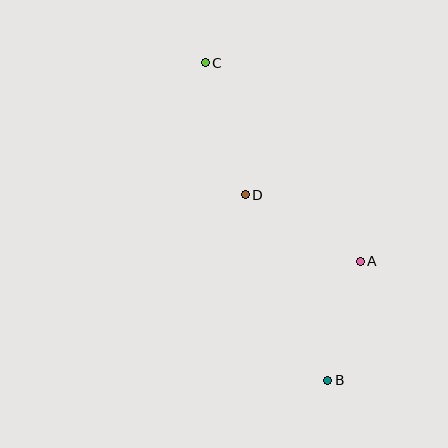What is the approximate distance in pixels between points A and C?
The distance between A and C is approximately 252 pixels.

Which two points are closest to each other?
Points A and B are closest to each other.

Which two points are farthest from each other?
Points B and C are farthest from each other.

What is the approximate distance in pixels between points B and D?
The distance between B and D is approximately 204 pixels.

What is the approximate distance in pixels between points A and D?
The distance between A and D is approximately 133 pixels.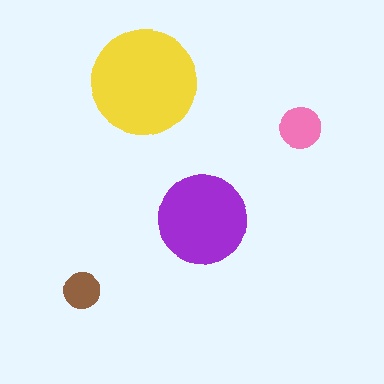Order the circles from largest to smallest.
the yellow one, the purple one, the pink one, the brown one.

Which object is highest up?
The yellow circle is topmost.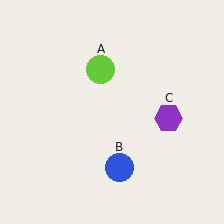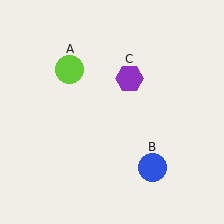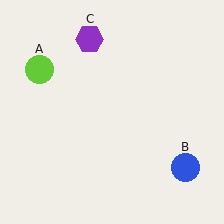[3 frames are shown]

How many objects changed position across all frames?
3 objects changed position: lime circle (object A), blue circle (object B), purple hexagon (object C).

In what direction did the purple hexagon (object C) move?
The purple hexagon (object C) moved up and to the left.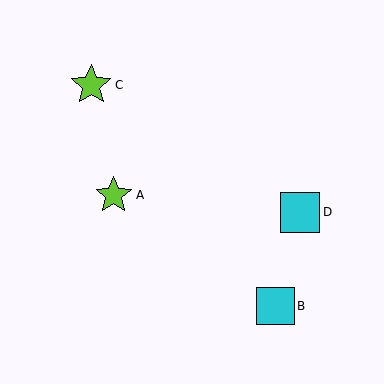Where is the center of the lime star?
The center of the lime star is at (114, 195).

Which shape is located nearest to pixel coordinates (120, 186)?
The lime star (labeled A) at (114, 195) is nearest to that location.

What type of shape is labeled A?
Shape A is a lime star.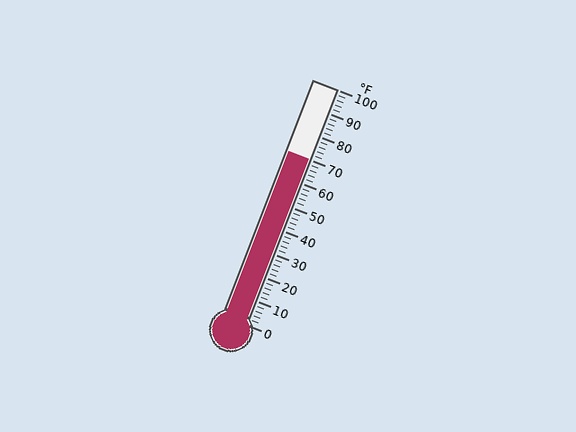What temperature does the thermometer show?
The thermometer shows approximately 70°F.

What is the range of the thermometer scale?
The thermometer scale ranges from 0°F to 100°F.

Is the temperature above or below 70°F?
The temperature is at 70°F.